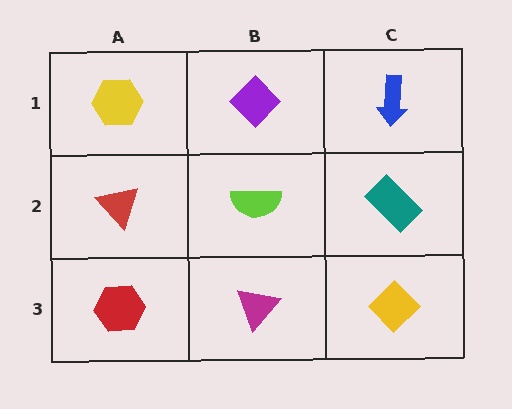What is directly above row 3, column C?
A teal rectangle.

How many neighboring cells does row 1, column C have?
2.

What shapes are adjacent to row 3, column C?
A teal rectangle (row 2, column C), a magenta triangle (row 3, column B).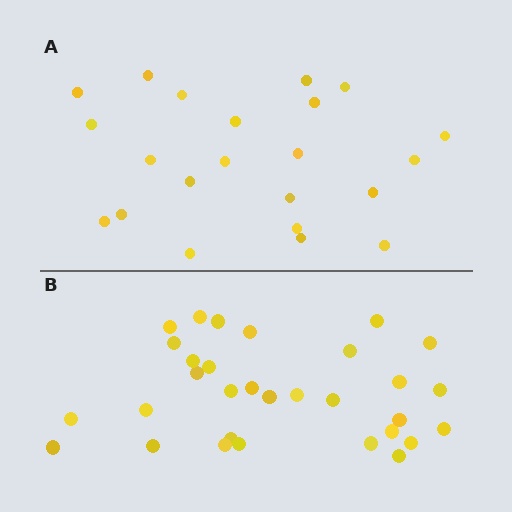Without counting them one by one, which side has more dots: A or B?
Region B (the bottom region) has more dots.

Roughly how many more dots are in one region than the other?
Region B has roughly 8 or so more dots than region A.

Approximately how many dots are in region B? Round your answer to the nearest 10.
About 30 dots. (The exact count is 31, which rounds to 30.)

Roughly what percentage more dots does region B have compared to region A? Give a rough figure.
About 40% more.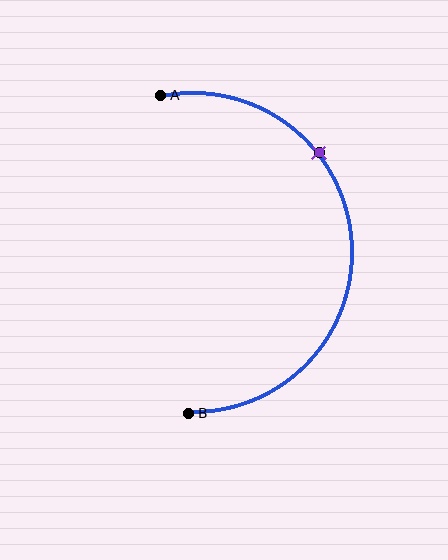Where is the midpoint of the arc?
The arc midpoint is the point on the curve farthest from the straight line joining A and B. It sits to the right of that line.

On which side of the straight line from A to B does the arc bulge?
The arc bulges to the right of the straight line connecting A and B.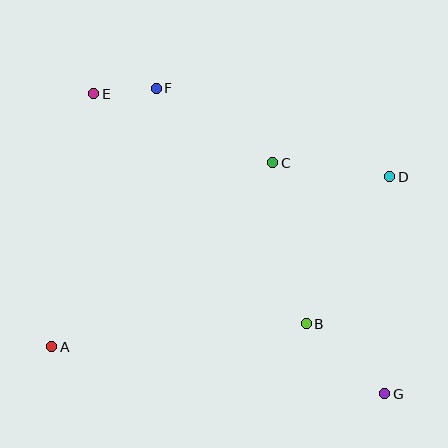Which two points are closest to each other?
Points E and F are closest to each other.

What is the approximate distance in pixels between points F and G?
The distance between F and G is approximately 381 pixels.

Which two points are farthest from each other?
Points E and G are farthest from each other.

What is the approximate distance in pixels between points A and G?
The distance between A and G is approximately 336 pixels.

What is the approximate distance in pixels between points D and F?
The distance between D and F is approximately 249 pixels.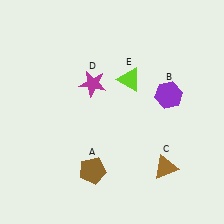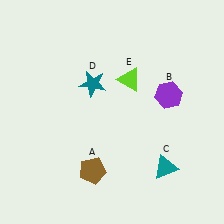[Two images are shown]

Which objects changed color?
C changed from brown to teal. D changed from magenta to teal.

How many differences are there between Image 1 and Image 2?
There are 2 differences between the two images.